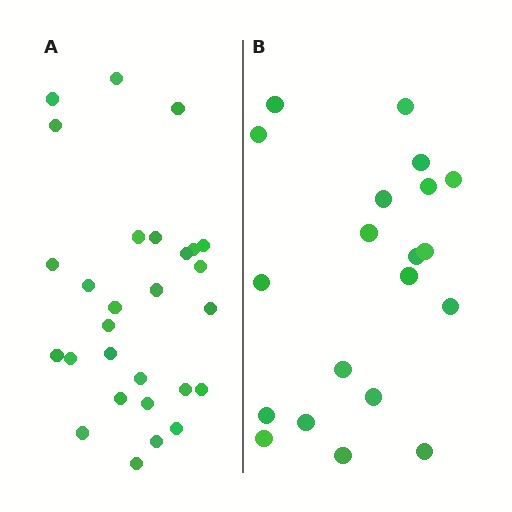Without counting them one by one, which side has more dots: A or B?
Region A (the left region) has more dots.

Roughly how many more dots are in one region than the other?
Region A has roughly 8 or so more dots than region B.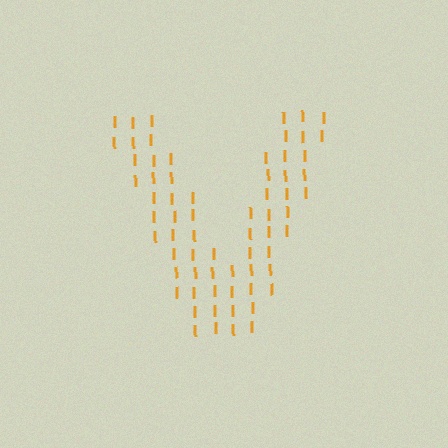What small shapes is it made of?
It is made of small letter I's.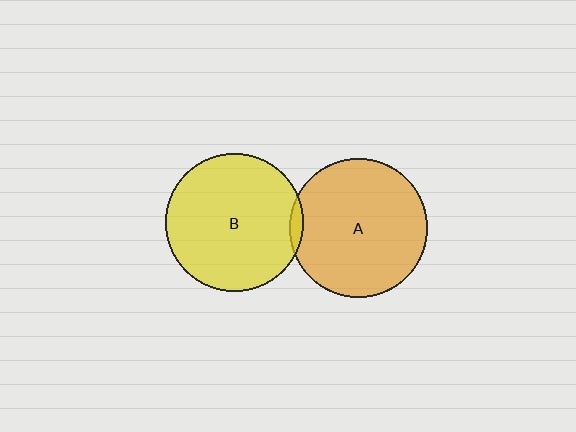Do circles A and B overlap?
Yes.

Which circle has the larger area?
Circle A (orange).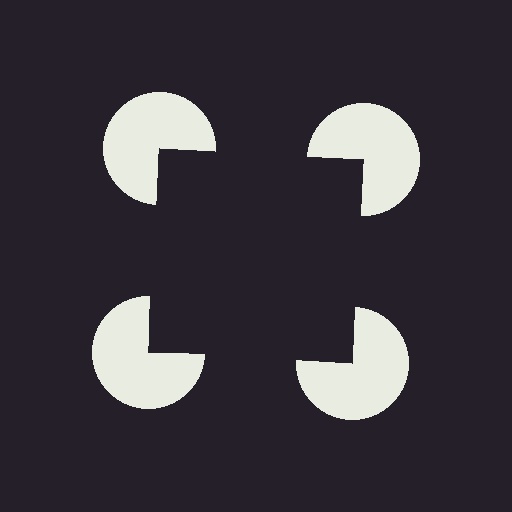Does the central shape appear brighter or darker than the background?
It typically appears slightly darker than the background, even though no actual brightness change is drawn.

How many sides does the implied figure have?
4 sides.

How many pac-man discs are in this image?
There are 4 — one at each vertex of the illusory square.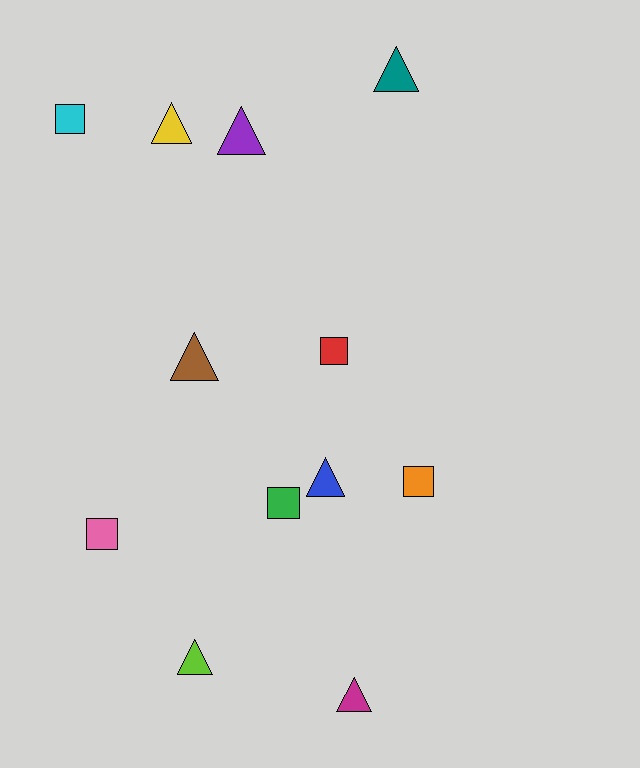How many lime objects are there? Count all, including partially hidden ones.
There is 1 lime object.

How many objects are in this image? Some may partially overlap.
There are 12 objects.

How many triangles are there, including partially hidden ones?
There are 7 triangles.